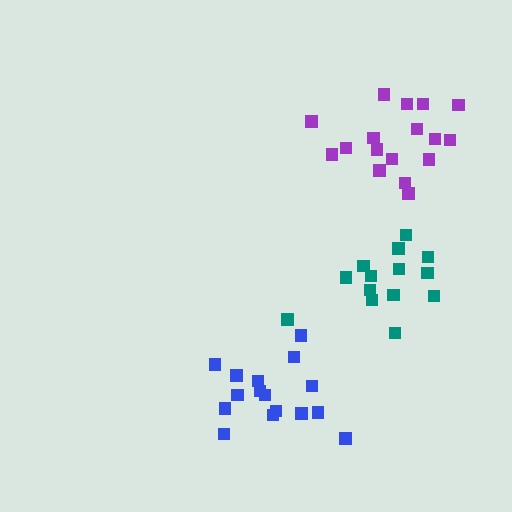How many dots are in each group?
Group 1: 14 dots, Group 2: 16 dots, Group 3: 17 dots (47 total).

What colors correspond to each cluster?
The clusters are colored: teal, blue, purple.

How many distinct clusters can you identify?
There are 3 distinct clusters.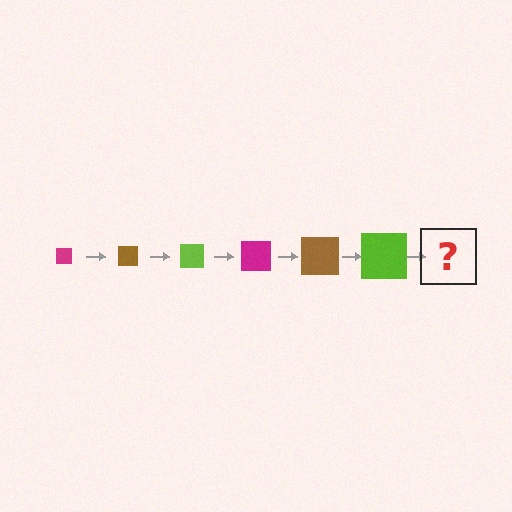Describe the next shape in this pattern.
It should be a magenta square, larger than the previous one.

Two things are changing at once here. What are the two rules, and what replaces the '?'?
The two rules are that the square grows larger each step and the color cycles through magenta, brown, and lime. The '?' should be a magenta square, larger than the previous one.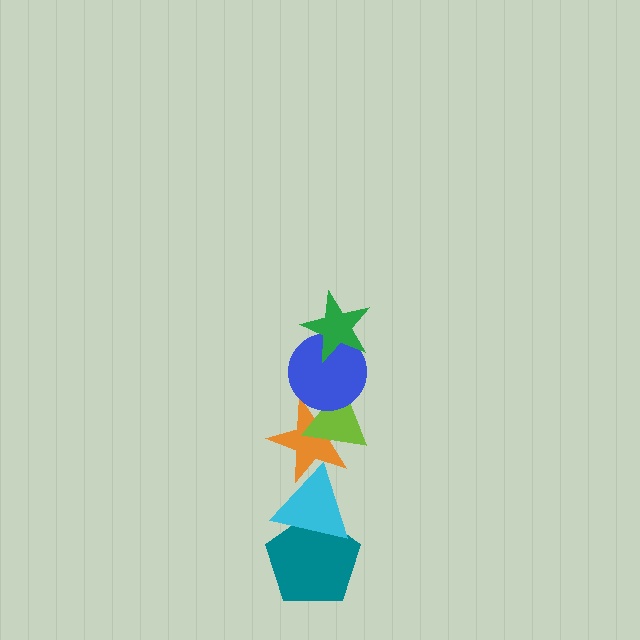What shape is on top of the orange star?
The lime triangle is on top of the orange star.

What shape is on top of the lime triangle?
The blue circle is on top of the lime triangle.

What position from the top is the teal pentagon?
The teal pentagon is 6th from the top.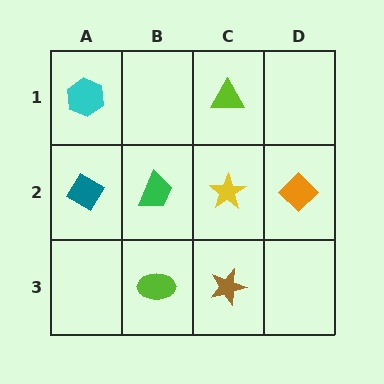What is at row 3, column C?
A brown star.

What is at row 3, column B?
A lime ellipse.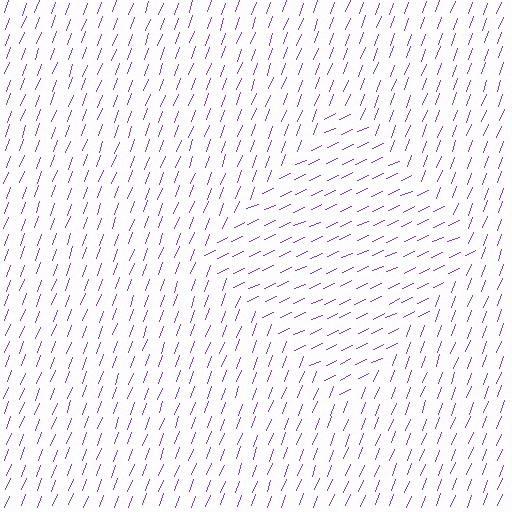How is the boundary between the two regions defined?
The boundary is defined purely by a change in line orientation (approximately 45 degrees difference). All lines are the same color and thickness.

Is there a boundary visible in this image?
Yes, there is a texture boundary formed by a change in line orientation.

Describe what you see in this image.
The image is filled with small purple line segments. A diamond region in the image has lines oriented differently from the surrounding lines, creating a visible texture boundary.